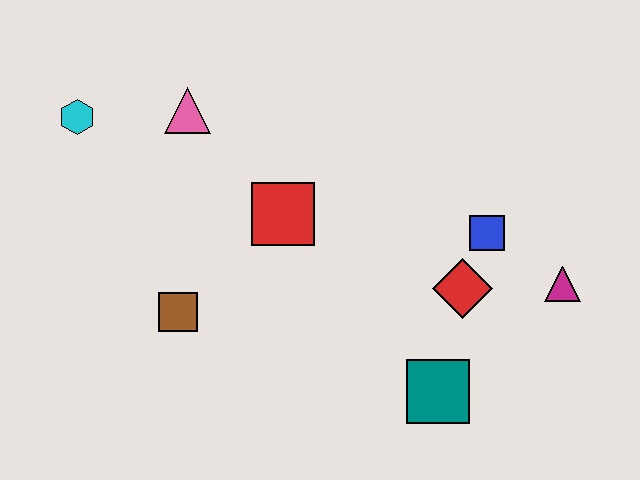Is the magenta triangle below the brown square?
No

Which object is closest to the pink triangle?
The cyan hexagon is closest to the pink triangle.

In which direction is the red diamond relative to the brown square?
The red diamond is to the right of the brown square.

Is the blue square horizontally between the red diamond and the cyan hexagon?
No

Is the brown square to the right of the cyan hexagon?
Yes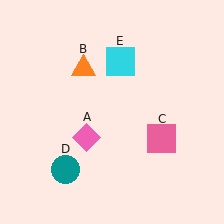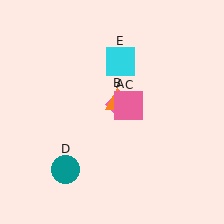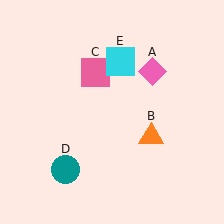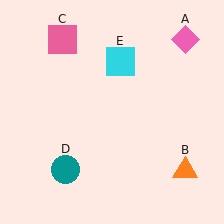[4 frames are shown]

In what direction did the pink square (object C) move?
The pink square (object C) moved up and to the left.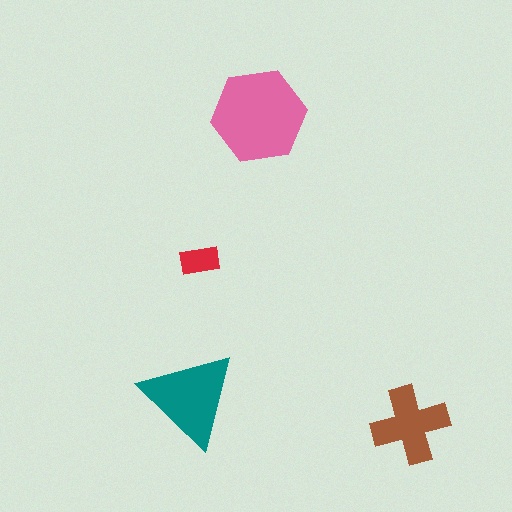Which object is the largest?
The pink hexagon.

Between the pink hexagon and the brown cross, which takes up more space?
The pink hexagon.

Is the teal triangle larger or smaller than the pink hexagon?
Smaller.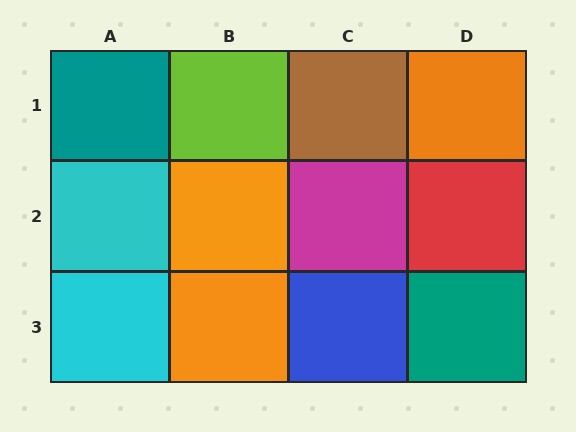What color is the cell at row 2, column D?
Red.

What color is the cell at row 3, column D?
Teal.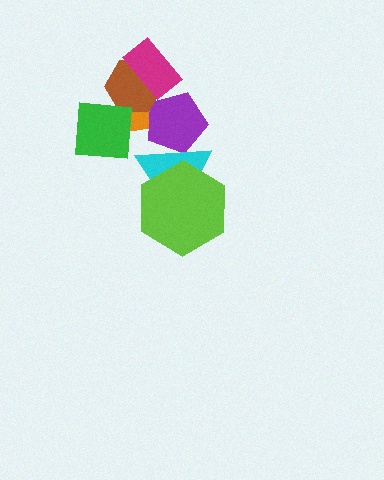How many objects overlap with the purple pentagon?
3 objects overlap with the purple pentagon.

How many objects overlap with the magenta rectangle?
1 object overlaps with the magenta rectangle.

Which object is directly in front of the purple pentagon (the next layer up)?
The brown hexagon is directly in front of the purple pentagon.